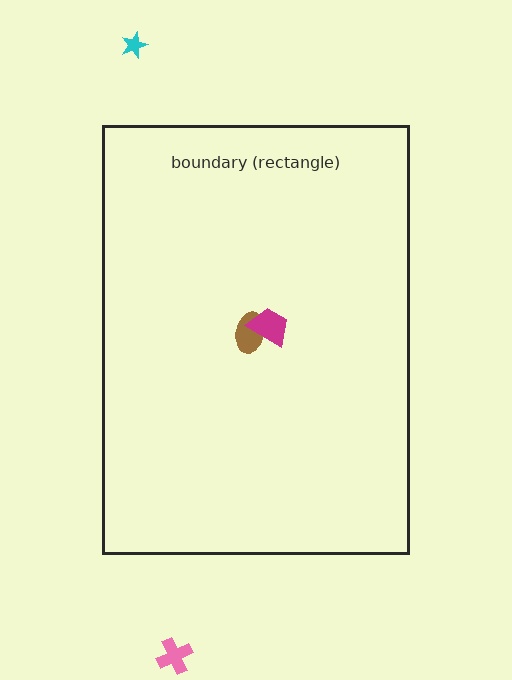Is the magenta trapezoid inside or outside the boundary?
Inside.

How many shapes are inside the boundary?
2 inside, 2 outside.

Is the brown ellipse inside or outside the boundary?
Inside.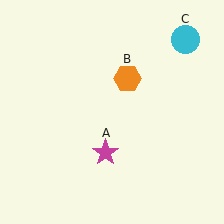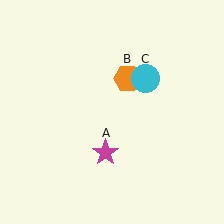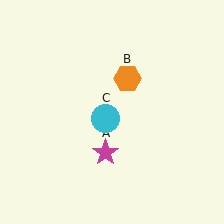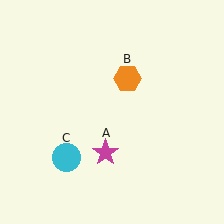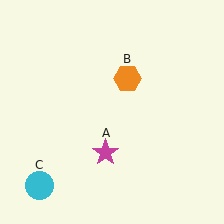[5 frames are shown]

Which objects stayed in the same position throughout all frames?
Magenta star (object A) and orange hexagon (object B) remained stationary.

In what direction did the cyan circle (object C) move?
The cyan circle (object C) moved down and to the left.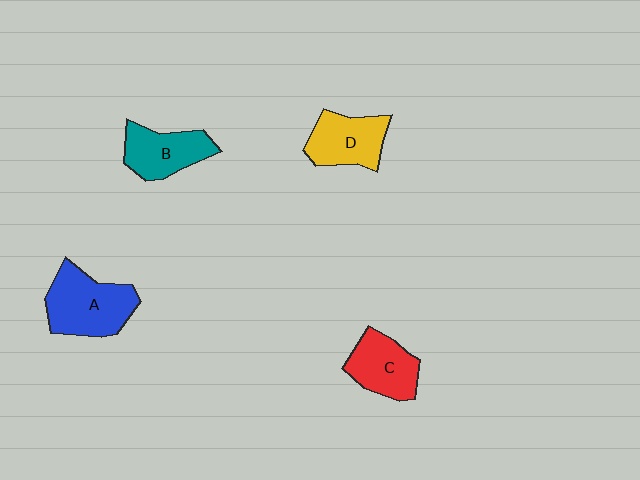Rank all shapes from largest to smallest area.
From largest to smallest: A (blue), D (yellow), B (teal), C (red).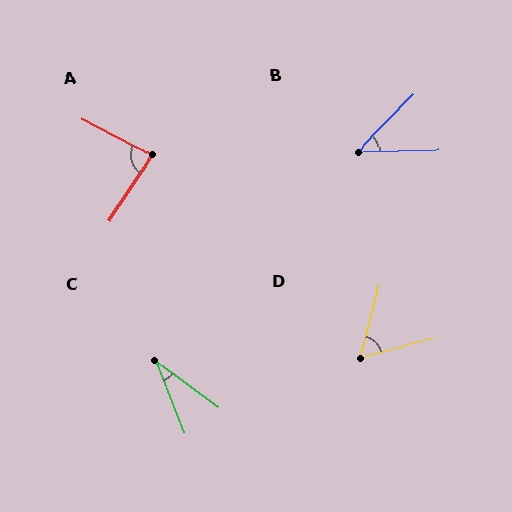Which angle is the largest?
A, at approximately 84 degrees.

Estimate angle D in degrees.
Approximately 60 degrees.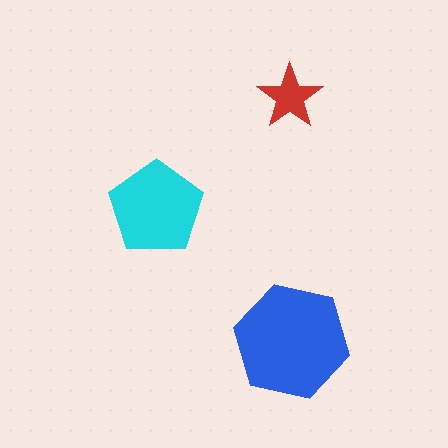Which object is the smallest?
The red star.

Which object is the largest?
The blue hexagon.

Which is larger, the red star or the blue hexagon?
The blue hexagon.